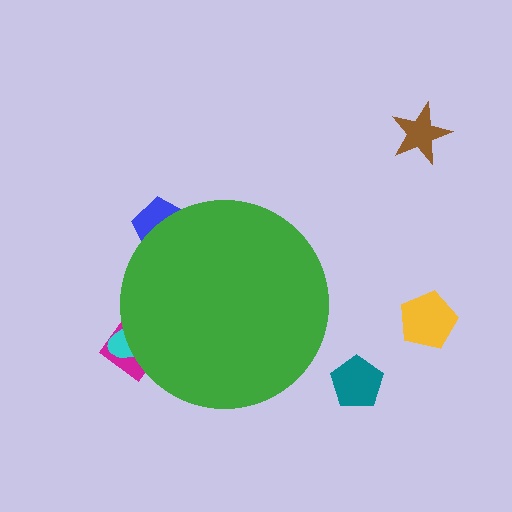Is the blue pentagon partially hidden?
Yes, the blue pentagon is partially hidden behind the green circle.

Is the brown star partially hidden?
No, the brown star is fully visible.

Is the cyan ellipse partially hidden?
Yes, the cyan ellipse is partially hidden behind the green circle.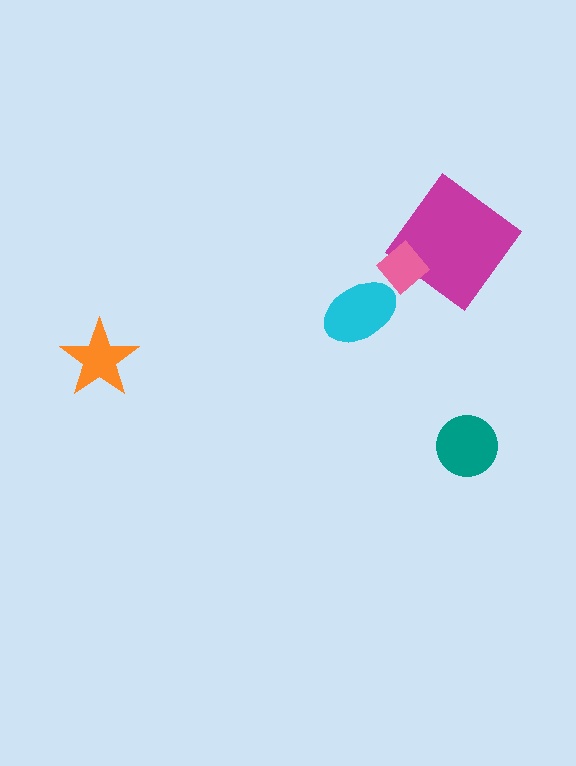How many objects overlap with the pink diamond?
1 object overlaps with the pink diamond.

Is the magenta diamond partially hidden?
Yes, it is partially covered by another shape.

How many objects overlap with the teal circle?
0 objects overlap with the teal circle.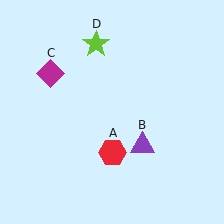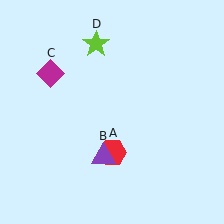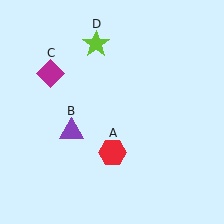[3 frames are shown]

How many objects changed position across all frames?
1 object changed position: purple triangle (object B).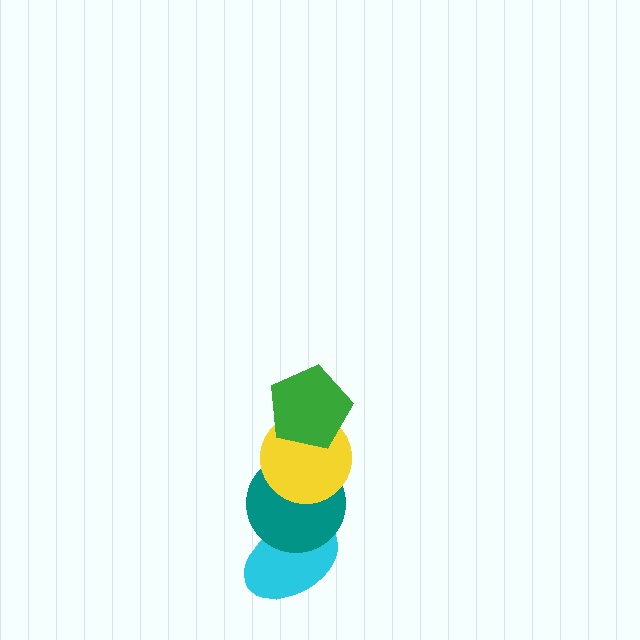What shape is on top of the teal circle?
The yellow circle is on top of the teal circle.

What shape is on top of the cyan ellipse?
The teal circle is on top of the cyan ellipse.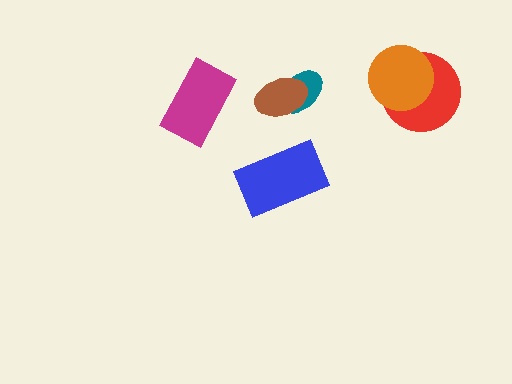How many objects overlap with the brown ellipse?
1 object overlaps with the brown ellipse.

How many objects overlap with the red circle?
1 object overlaps with the red circle.